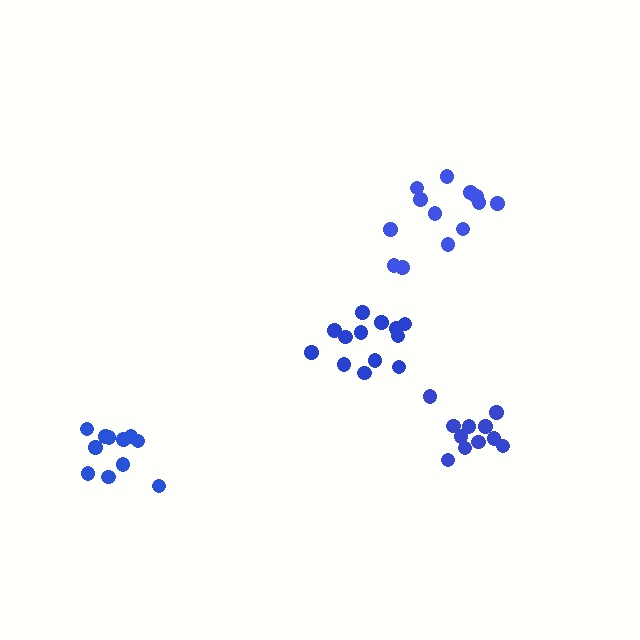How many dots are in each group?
Group 1: 13 dots, Group 2: 13 dots, Group 3: 11 dots, Group 4: 11 dots (48 total).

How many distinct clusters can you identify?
There are 4 distinct clusters.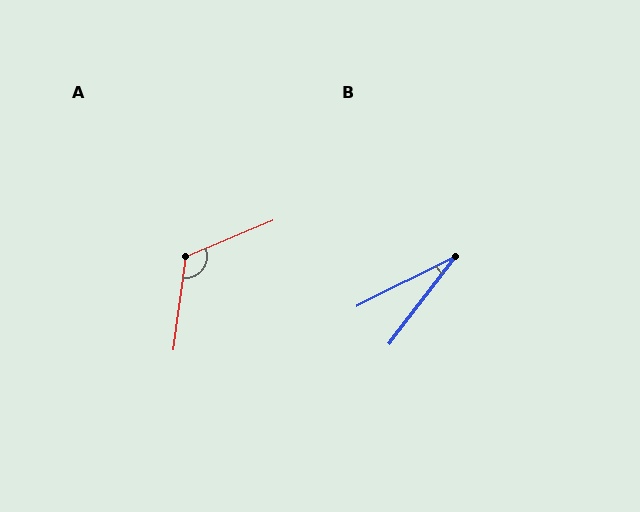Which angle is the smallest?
B, at approximately 26 degrees.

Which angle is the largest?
A, at approximately 120 degrees.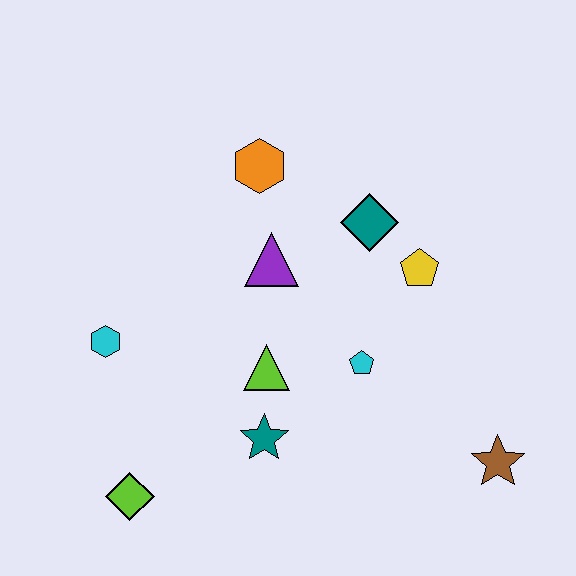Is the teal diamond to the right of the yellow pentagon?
No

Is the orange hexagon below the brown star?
No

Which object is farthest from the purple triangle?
The brown star is farthest from the purple triangle.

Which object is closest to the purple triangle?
The orange hexagon is closest to the purple triangle.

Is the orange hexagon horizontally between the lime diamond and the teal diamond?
Yes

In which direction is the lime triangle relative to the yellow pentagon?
The lime triangle is to the left of the yellow pentagon.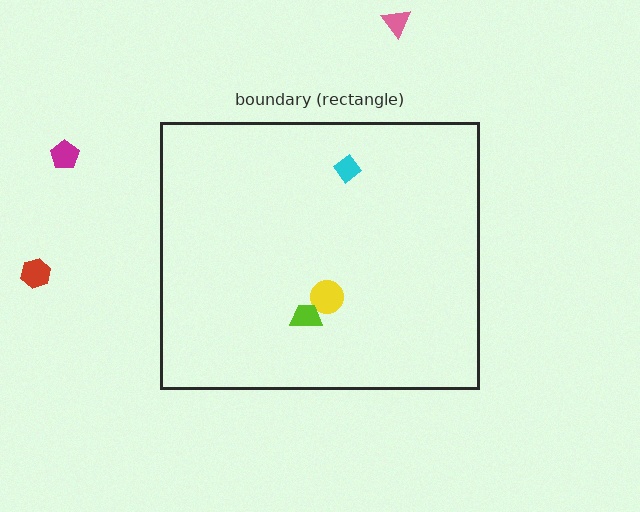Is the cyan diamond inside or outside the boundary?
Inside.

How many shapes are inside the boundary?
3 inside, 3 outside.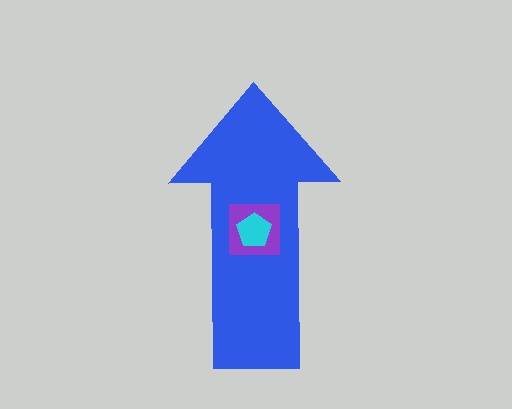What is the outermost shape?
The blue arrow.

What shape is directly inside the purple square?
The cyan pentagon.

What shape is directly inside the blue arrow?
The purple square.